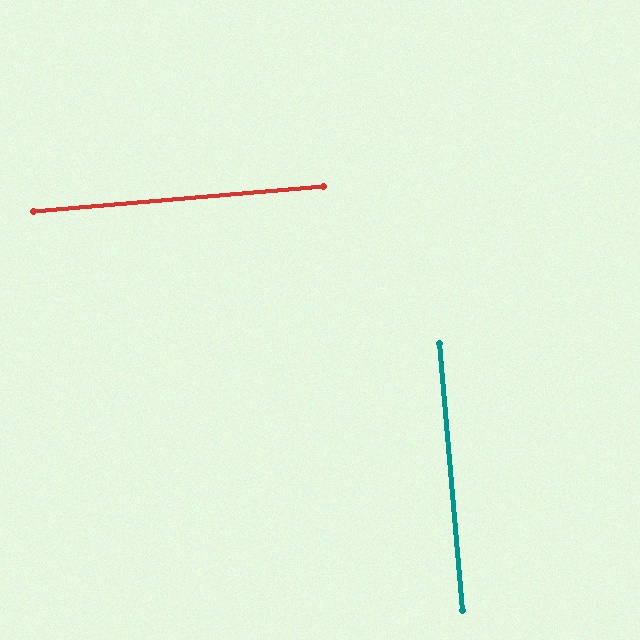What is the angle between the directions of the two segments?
Approximately 90 degrees.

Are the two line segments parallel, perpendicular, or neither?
Perpendicular — they meet at approximately 90°.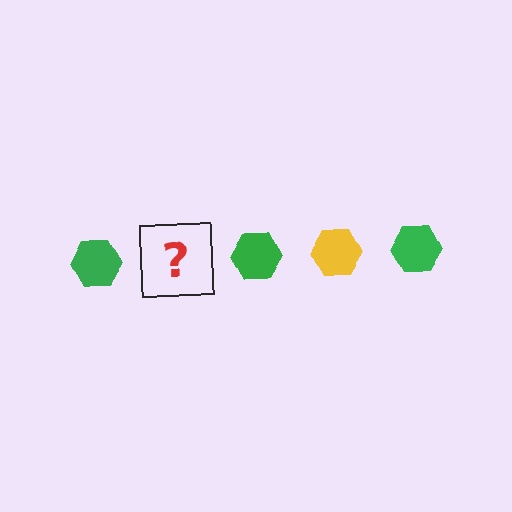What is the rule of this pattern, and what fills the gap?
The rule is that the pattern cycles through green, yellow hexagons. The gap should be filled with a yellow hexagon.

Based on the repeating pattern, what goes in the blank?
The blank should be a yellow hexagon.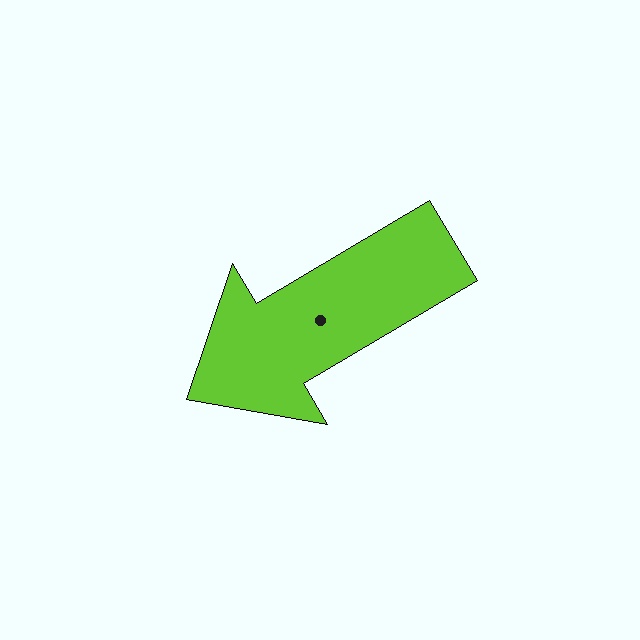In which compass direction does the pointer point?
Southwest.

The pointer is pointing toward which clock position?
Roughly 8 o'clock.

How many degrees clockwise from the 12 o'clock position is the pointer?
Approximately 239 degrees.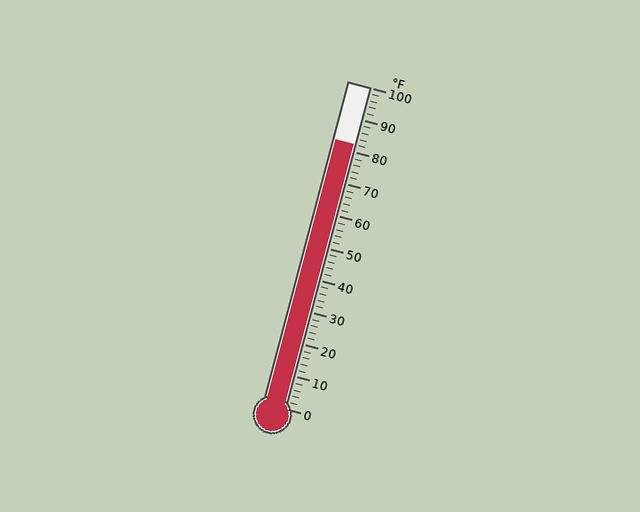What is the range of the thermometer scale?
The thermometer scale ranges from 0°F to 100°F.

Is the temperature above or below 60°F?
The temperature is above 60°F.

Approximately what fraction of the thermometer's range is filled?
The thermometer is filled to approximately 80% of its range.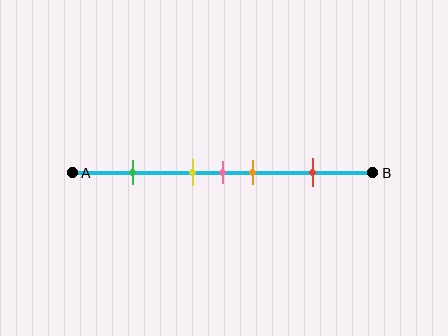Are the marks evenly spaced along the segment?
No, the marks are not evenly spaced.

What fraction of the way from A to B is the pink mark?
The pink mark is approximately 50% (0.5) of the way from A to B.